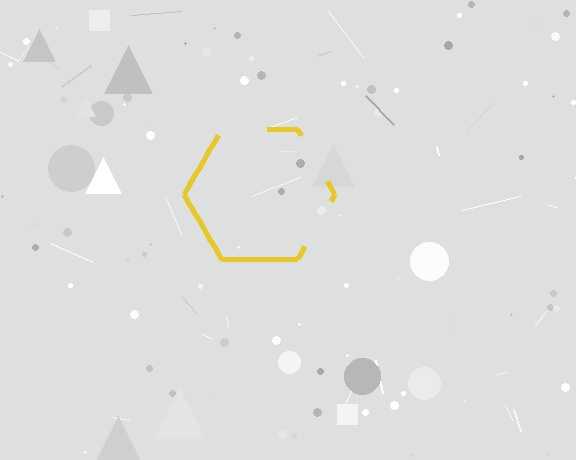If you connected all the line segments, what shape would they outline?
They would outline a hexagon.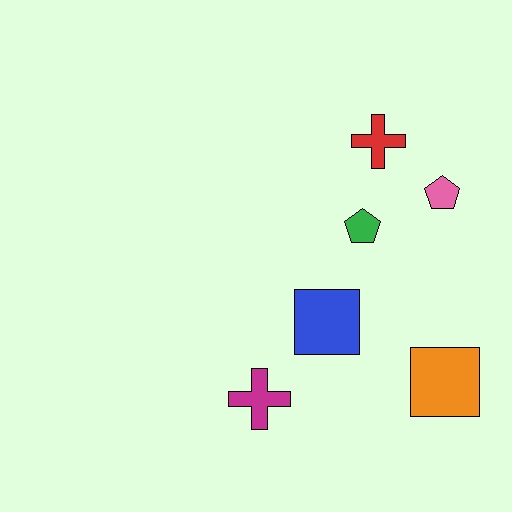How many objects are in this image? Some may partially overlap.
There are 6 objects.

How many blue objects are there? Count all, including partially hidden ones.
There is 1 blue object.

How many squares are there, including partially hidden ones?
There are 2 squares.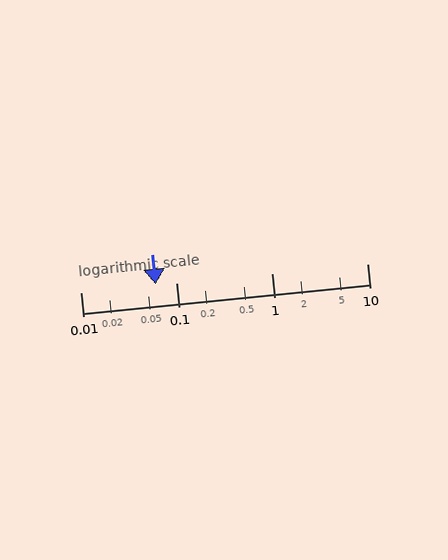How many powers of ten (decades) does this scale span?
The scale spans 3 decades, from 0.01 to 10.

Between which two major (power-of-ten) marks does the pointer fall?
The pointer is between 0.01 and 0.1.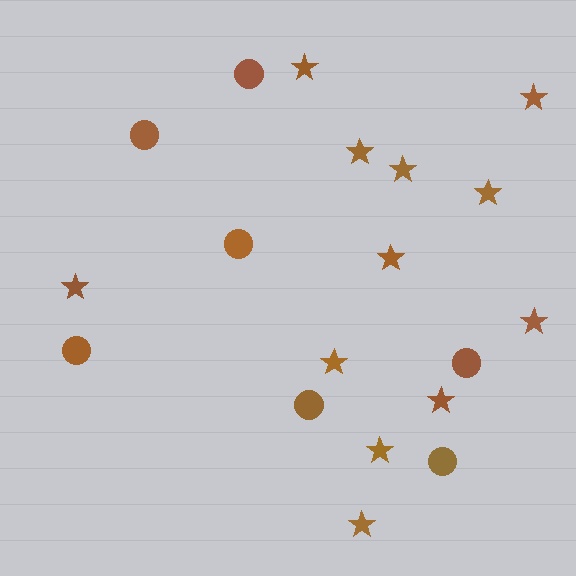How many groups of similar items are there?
There are 2 groups: one group of stars (12) and one group of circles (7).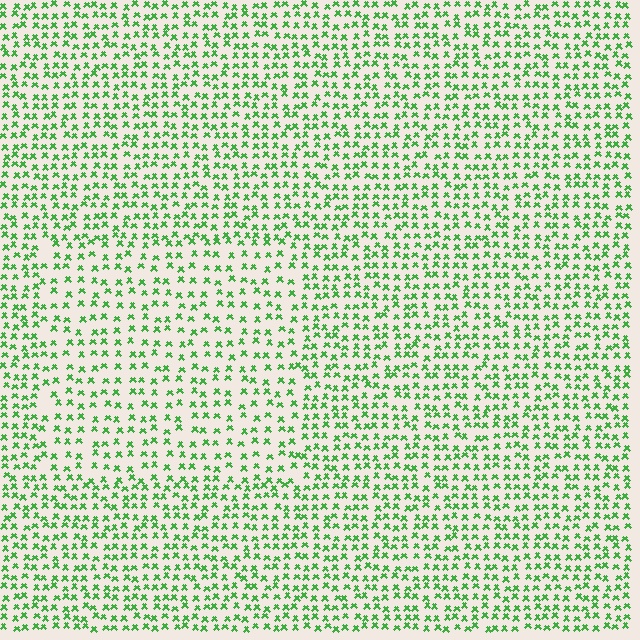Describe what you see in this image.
The image contains small green elements arranged at two different densities. A rectangle-shaped region is visible where the elements are less densely packed than the surrounding area.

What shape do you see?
I see a rectangle.